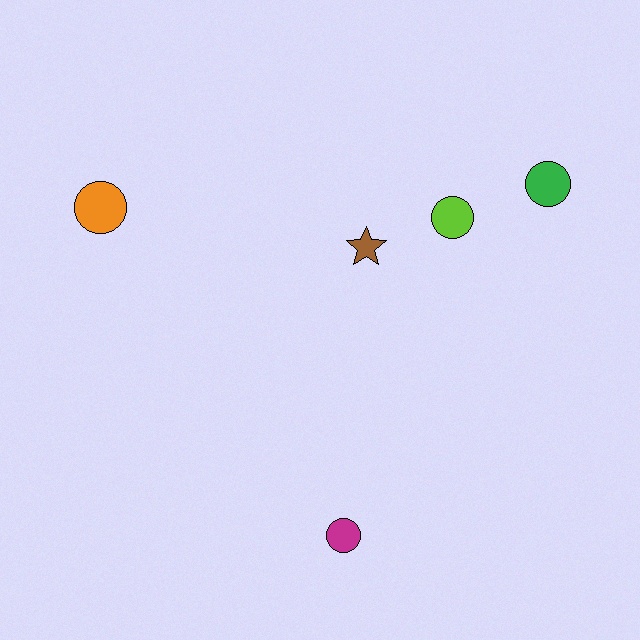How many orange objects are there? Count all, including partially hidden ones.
There is 1 orange object.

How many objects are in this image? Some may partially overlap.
There are 5 objects.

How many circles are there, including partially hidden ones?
There are 4 circles.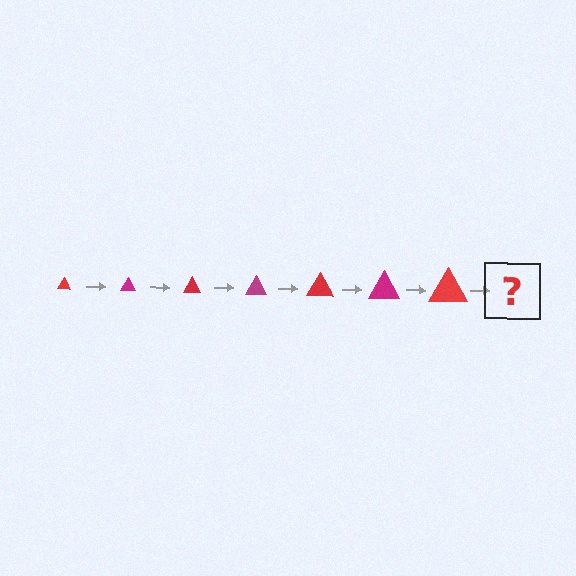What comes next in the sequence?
The next element should be a magenta triangle, larger than the previous one.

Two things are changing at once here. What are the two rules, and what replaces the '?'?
The two rules are that the triangle grows larger each step and the color cycles through red and magenta. The '?' should be a magenta triangle, larger than the previous one.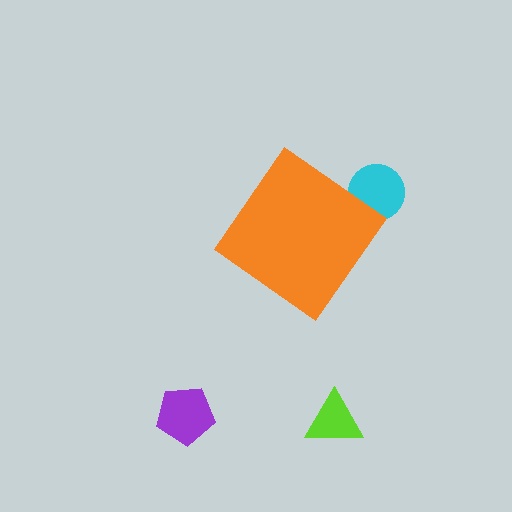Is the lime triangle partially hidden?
No, the lime triangle is fully visible.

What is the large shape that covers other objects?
An orange diamond.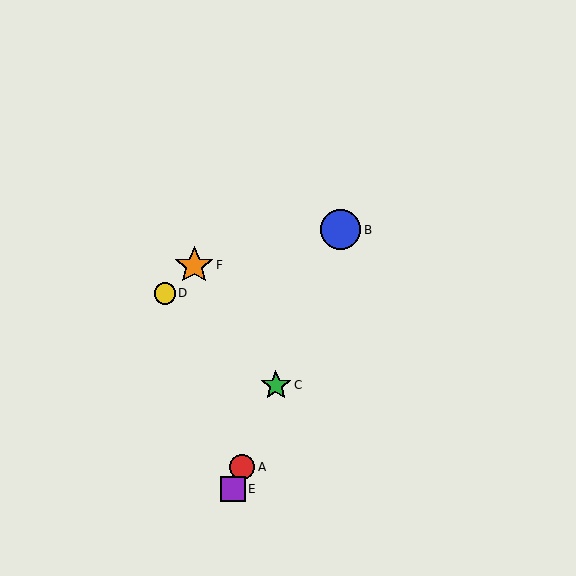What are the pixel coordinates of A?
Object A is at (242, 467).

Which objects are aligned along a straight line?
Objects A, B, C, E are aligned along a straight line.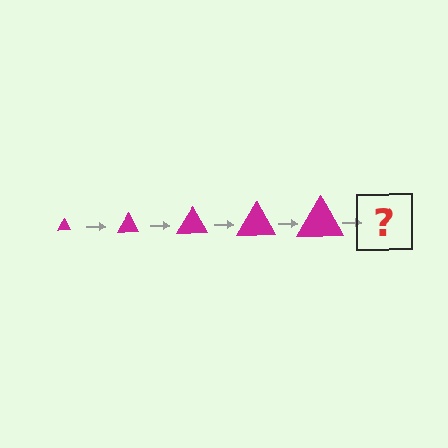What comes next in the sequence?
The next element should be a magenta triangle, larger than the previous one.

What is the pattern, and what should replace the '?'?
The pattern is that the triangle gets progressively larger each step. The '?' should be a magenta triangle, larger than the previous one.